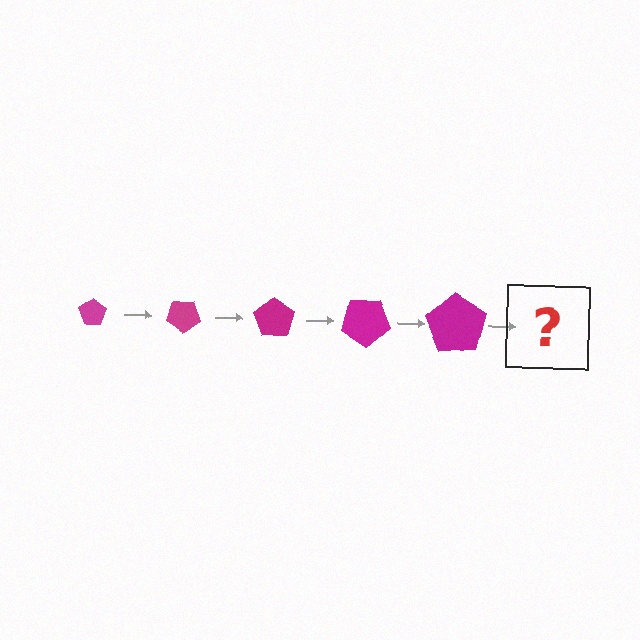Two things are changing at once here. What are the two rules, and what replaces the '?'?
The two rules are that the pentagon grows larger each step and it rotates 35 degrees each step. The '?' should be a pentagon, larger than the previous one and rotated 175 degrees from the start.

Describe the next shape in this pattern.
It should be a pentagon, larger than the previous one and rotated 175 degrees from the start.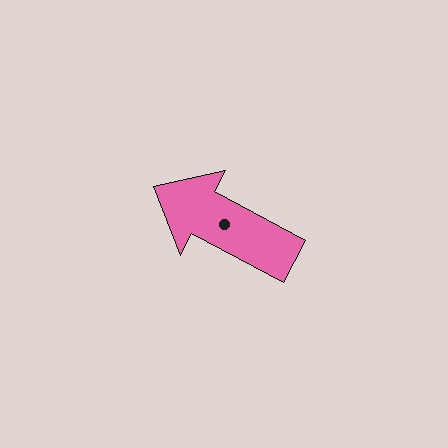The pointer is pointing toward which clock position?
Roughly 10 o'clock.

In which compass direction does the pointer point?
Northwest.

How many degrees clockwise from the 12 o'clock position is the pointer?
Approximately 298 degrees.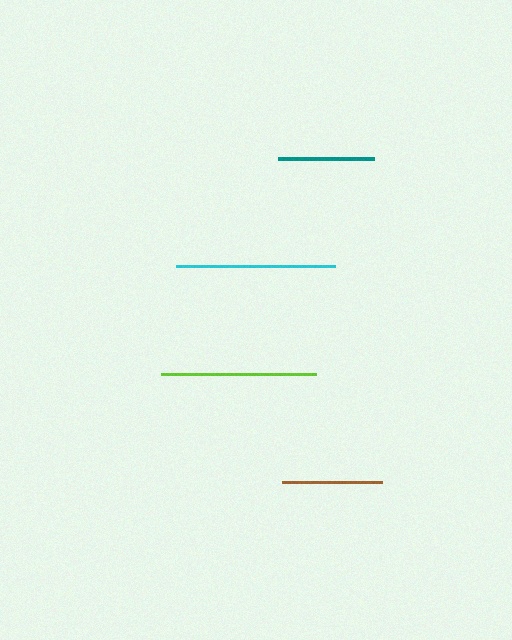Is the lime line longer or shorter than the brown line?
The lime line is longer than the brown line.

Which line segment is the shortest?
The teal line is the shortest at approximately 96 pixels.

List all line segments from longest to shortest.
From longest to shortest: cyan, lime, brown, teal.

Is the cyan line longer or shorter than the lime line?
The cyan line is longer than the lime line.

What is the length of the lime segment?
The lime segment is approximately 155 pixels long.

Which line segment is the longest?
The cyan line is the longest at approximately 159 pixels.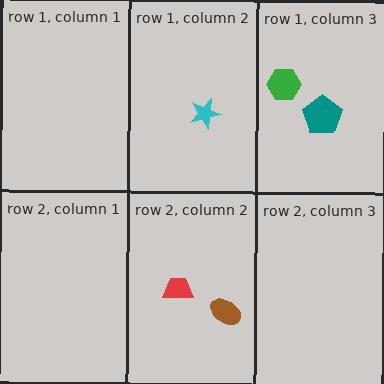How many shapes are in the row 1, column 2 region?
1.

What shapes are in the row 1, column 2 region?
The cyan star.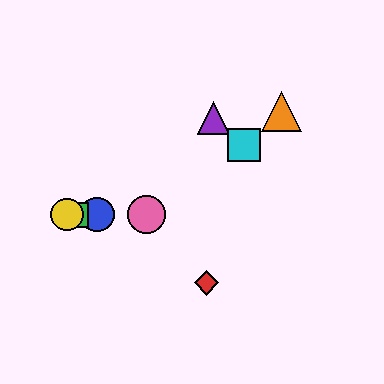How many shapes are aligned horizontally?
4 shapes (the blue circle, the green square, the yellow circle, the pink circle) are aligned horizontally.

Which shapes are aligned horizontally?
The blue circle, the green square, the yellow circle, the pink circle are aligned horizontally.